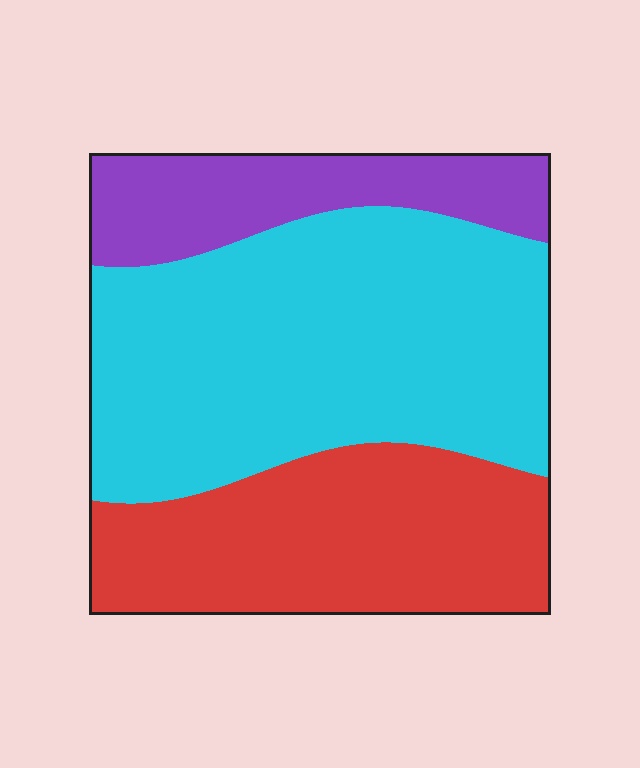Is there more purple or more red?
Red.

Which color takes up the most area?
Cyan, at roughly 50%.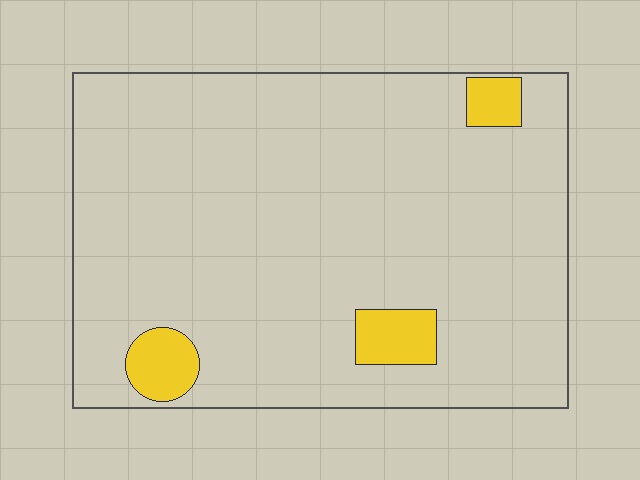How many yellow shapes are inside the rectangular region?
3.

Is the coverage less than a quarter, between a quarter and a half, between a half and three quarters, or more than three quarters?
Less than a quarter.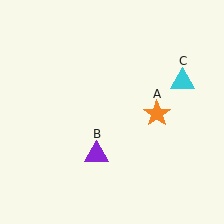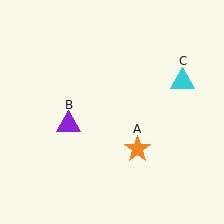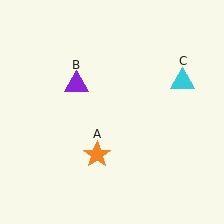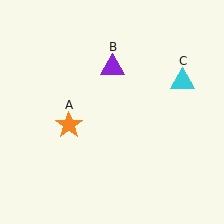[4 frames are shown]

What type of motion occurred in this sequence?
The orange star (object A), purple triangle (object B) rotated clockwise around the center of the scene.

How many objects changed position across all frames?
2 objects changed position: orange star (object A), purple triangle (object B).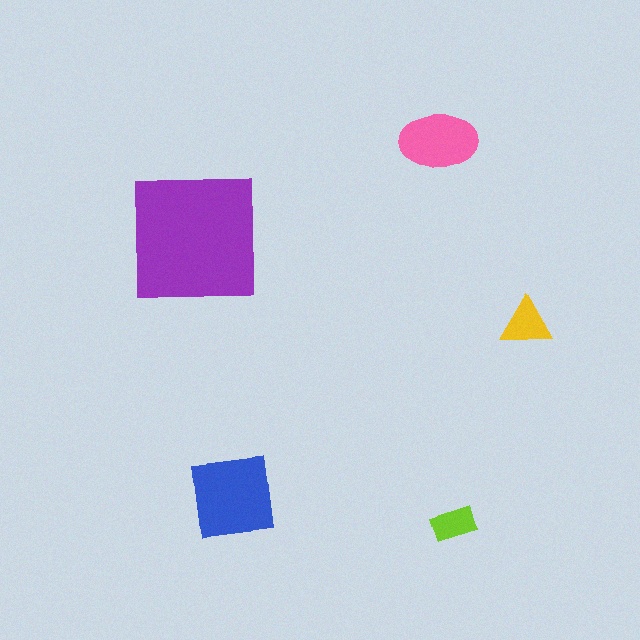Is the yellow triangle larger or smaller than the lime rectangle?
Larger.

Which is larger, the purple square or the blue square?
The purple square.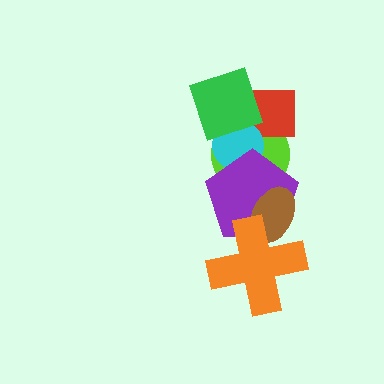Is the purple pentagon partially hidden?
Yes, it is partially covered by another shape.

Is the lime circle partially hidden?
Yes, it is partially covered by another shape.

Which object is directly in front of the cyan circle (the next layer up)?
The purple pentagon is directly in front of the cyan circle.